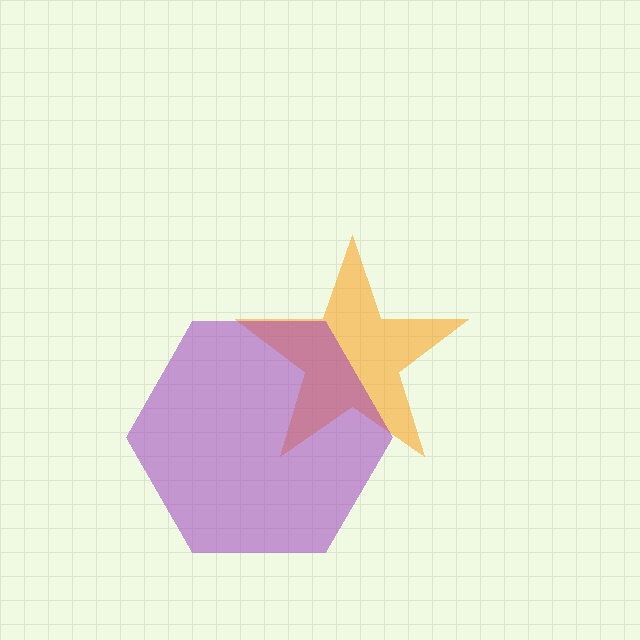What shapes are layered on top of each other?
The layered shapes are: an orange star, a purple hexagon.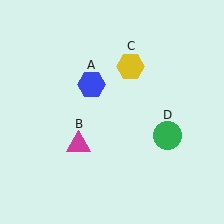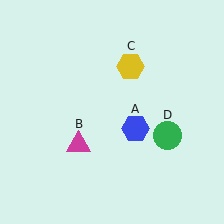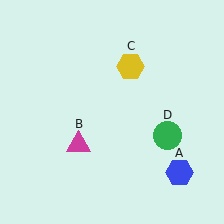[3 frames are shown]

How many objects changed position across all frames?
1 object changed position: blue hexagon (object A).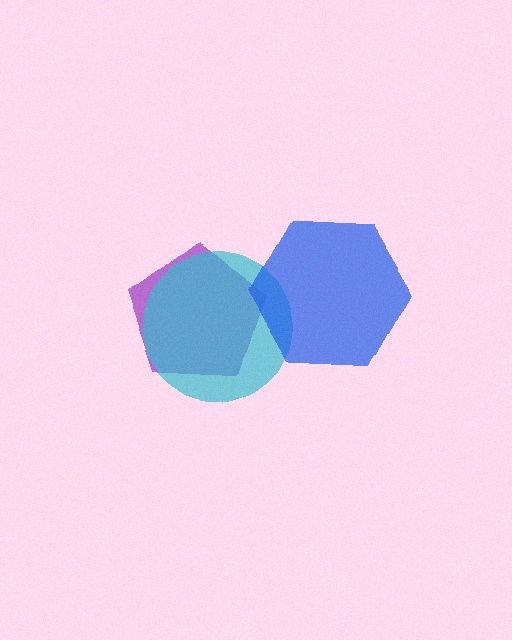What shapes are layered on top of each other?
The layered shapes are: a purple pentagon, a cyan circle, a blue hexagon.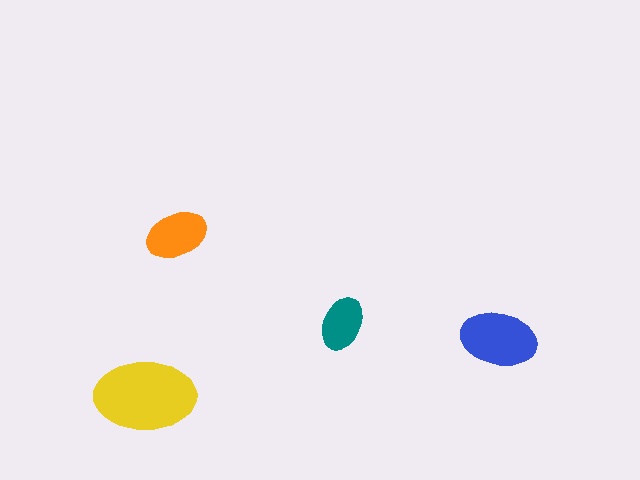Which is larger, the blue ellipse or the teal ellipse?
The blue one.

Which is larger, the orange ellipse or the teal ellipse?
The orange one.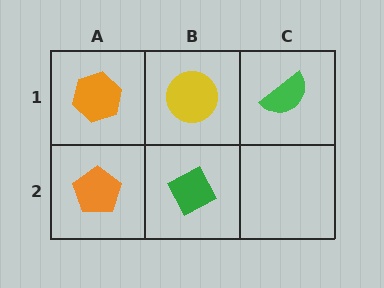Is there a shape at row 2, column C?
No, that cell is empty.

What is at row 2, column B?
A green diamond.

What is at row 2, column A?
An orange pentagon.